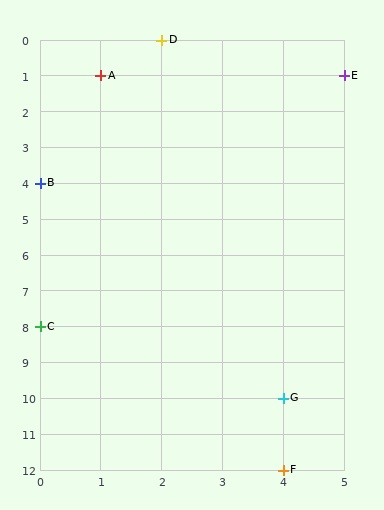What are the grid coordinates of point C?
Point C is at grid coordinates (0, 8).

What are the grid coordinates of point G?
Point G is at grid coordinates (4, 10).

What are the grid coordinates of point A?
Point A is at grid coordinates (1, 1).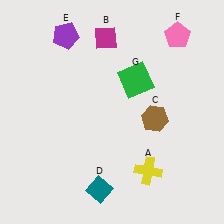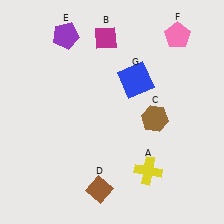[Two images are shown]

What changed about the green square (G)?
In Image 1, G is green. In Image 2, it changed to blue.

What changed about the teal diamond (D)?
In Image 1, D is teal. In Image 2, it changed to brown.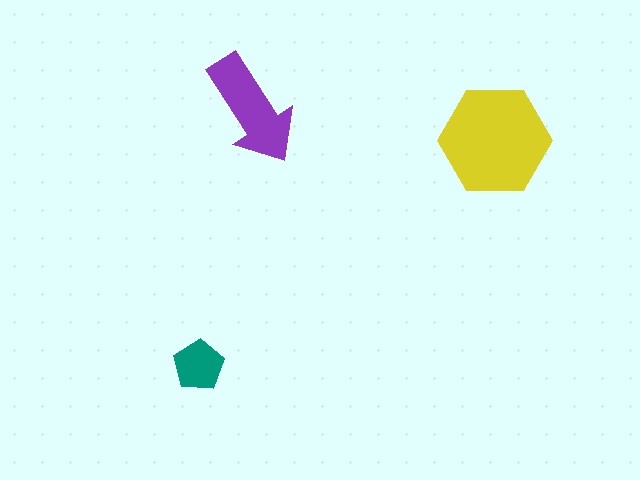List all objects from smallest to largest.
The teal pentagon, the purple arrow, the yellow hexagon.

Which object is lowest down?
The teal pentagon is bottommost.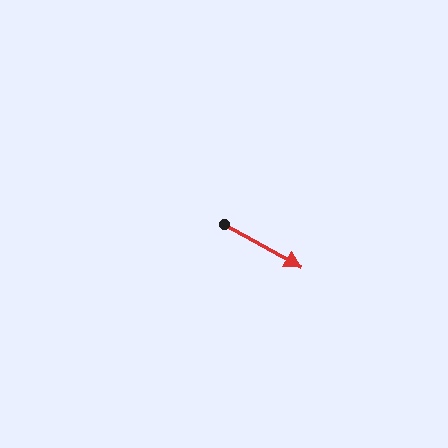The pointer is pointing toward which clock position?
Roughly 4 o'clock.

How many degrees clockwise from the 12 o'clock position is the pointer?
Approximately 119 degrees.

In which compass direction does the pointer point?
Southeast.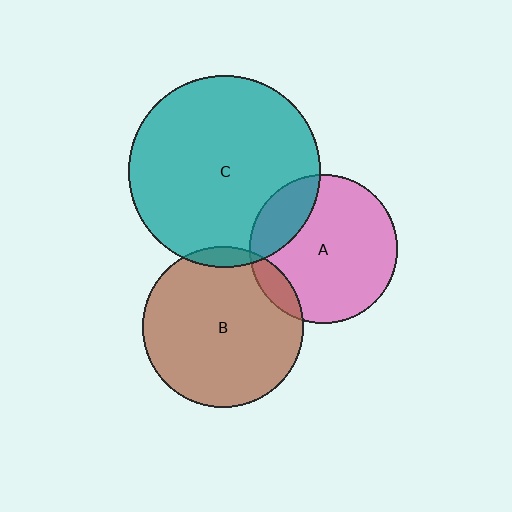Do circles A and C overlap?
Yes.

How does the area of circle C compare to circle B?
Approximately 1.4 times.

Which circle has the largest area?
Circle C (teal).